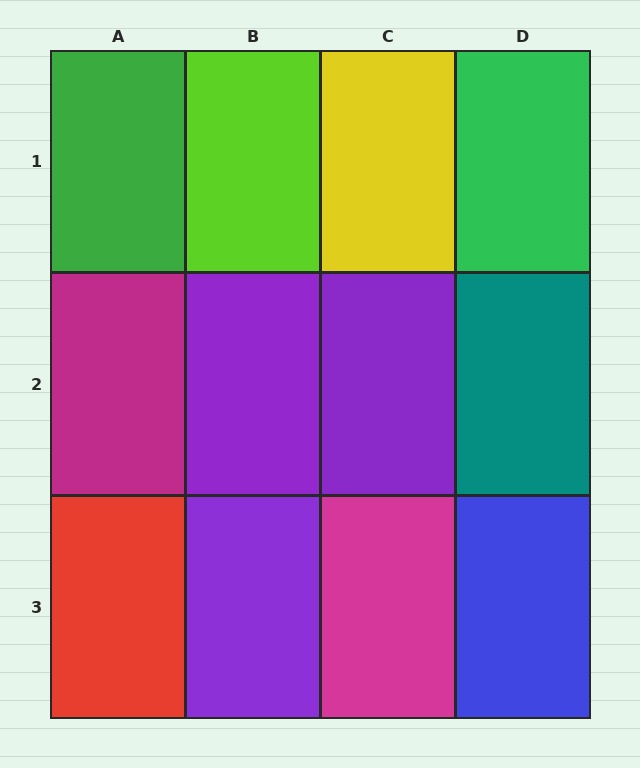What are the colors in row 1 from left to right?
Green, lime, yellow, green.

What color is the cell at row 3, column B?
Purple.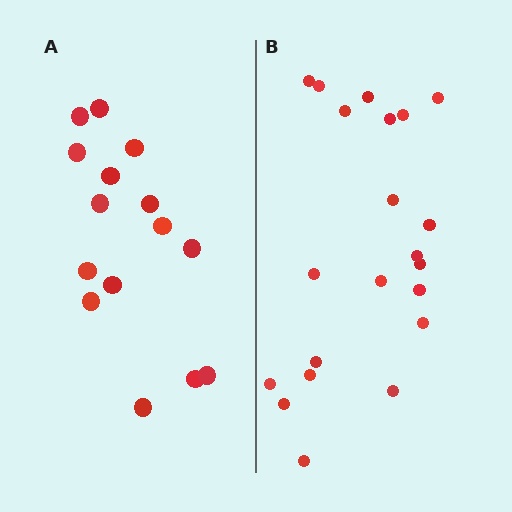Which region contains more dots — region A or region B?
Region B (the right region) has more dots.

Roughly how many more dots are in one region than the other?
Region B has about 6 more dots than region A.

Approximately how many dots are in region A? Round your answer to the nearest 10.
About 20 dots. (The exact count is 15, which rounds to 20.)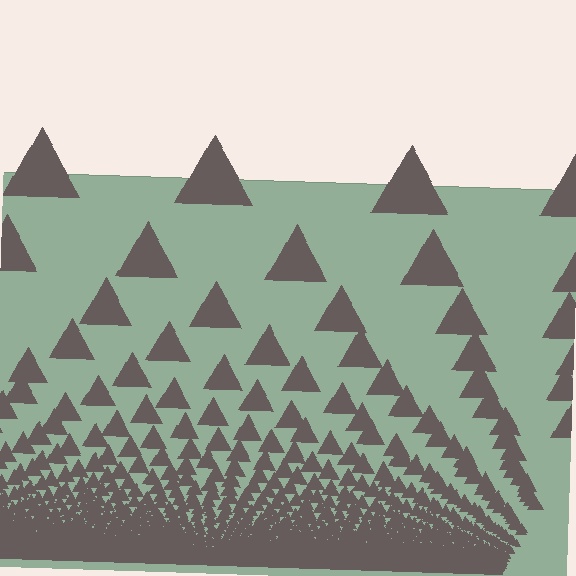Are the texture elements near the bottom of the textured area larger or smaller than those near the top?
Smaller. The gradient is inverted — elements near the bottom are smaller and denser.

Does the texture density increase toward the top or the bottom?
Density increases toward the bottom.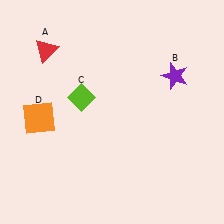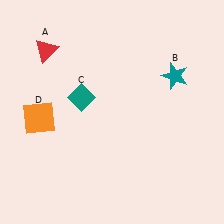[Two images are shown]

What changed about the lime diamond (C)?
In Image 1, C is lime. In Image 2, it changed to teal.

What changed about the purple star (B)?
In Image 1, B is purple. In Image 2, it changed to teal.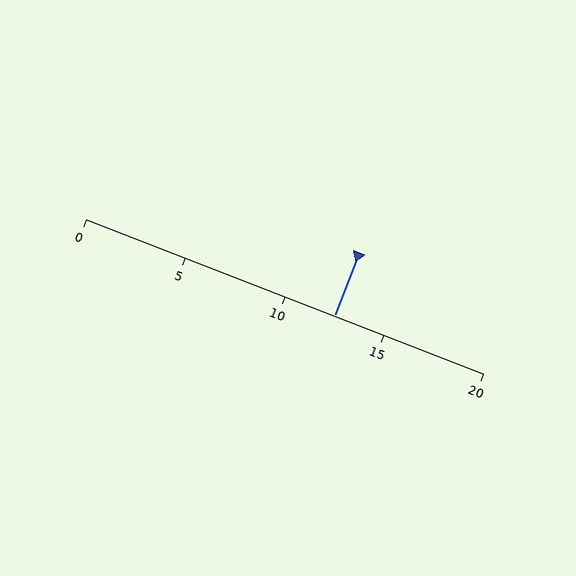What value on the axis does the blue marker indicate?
The marker indicates approximately 12.5.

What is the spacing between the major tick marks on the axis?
The major ticks are spaced 5 apart.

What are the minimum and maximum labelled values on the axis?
The axis runs from 0 to 20.